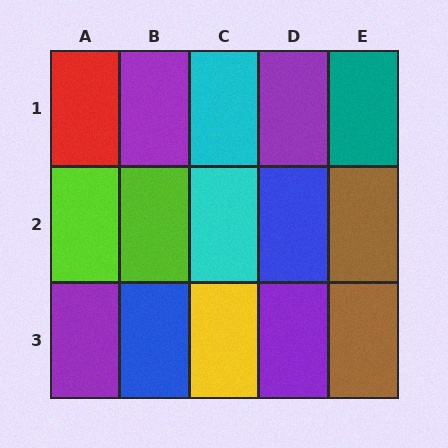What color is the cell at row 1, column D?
Purple.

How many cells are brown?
2 cells are brown.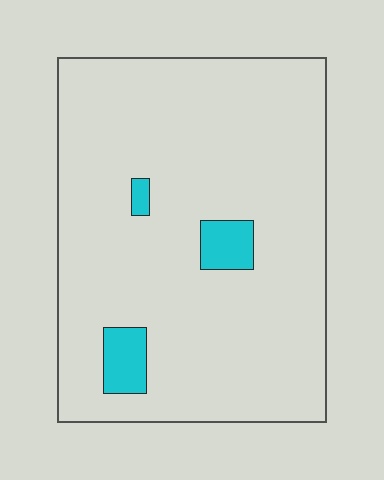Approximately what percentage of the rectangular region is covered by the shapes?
Approximately 5%.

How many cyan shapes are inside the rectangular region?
3.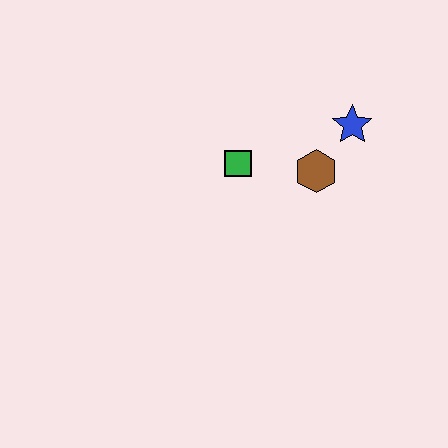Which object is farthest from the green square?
The blue star is farthest from the green square.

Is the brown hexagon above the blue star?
No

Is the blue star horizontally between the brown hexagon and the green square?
No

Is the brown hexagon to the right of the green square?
Yes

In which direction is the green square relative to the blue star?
The green square is to the left of the blue star.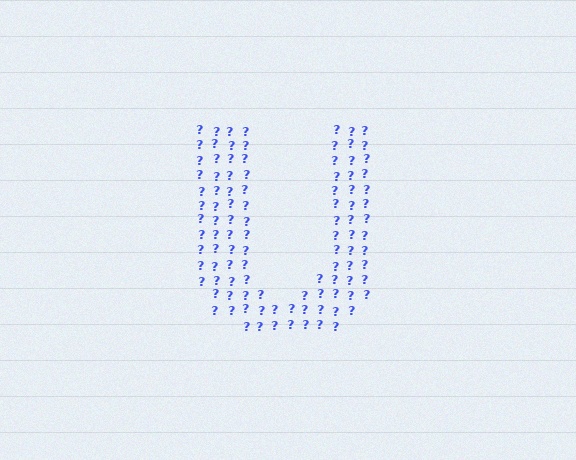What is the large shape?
The large shape is the letter U.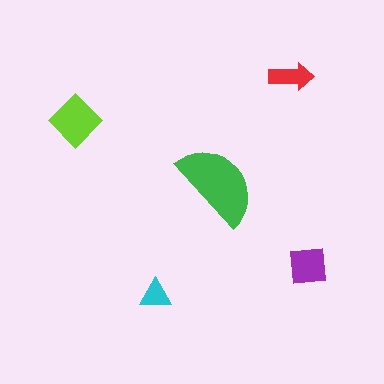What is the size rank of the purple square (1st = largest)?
3rd.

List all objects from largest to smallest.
The green semicircle, the lime diamond, the purple square, the red arrow, the cyan triangle.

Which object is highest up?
The red arrow is topmost.